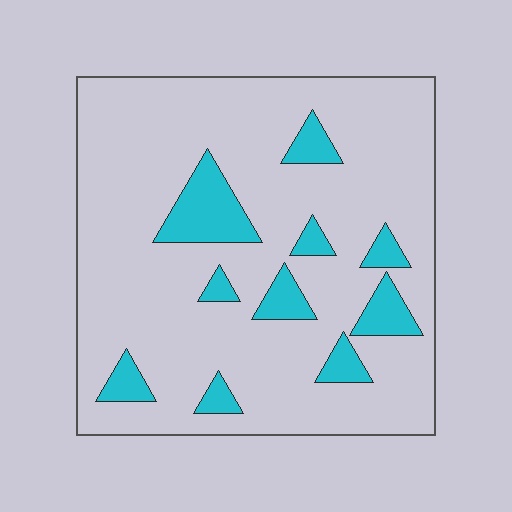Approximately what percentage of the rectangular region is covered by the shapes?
Approximately 15%.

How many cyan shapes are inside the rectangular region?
10.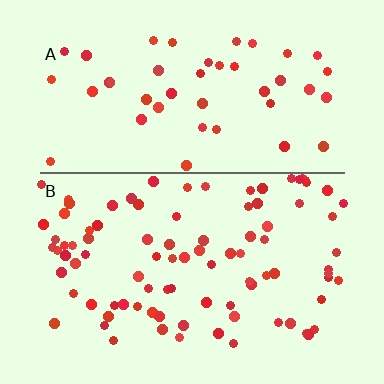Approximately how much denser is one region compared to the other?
Approximately 2.0× — region B over region A.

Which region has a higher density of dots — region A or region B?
B (the bottom).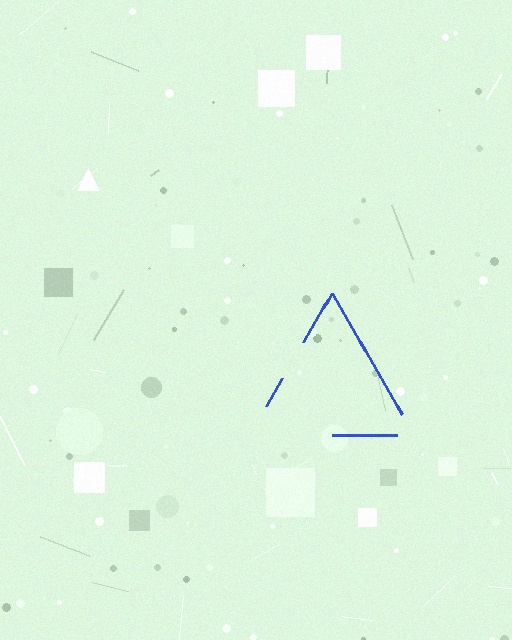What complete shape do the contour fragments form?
The contour fragments form a triangle.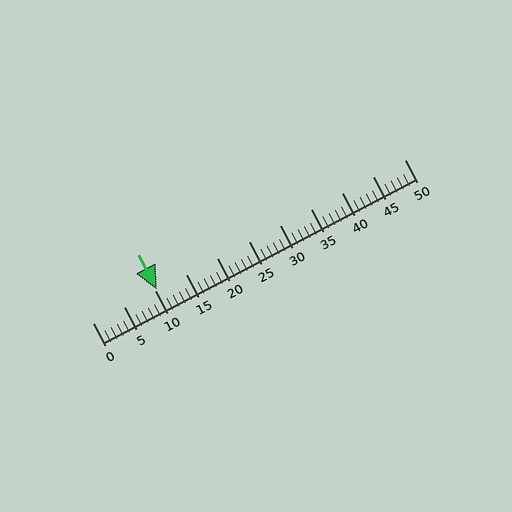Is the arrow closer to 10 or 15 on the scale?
The arrow is closer to 10.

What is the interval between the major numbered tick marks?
The major tick marks are spaced 5 units apart.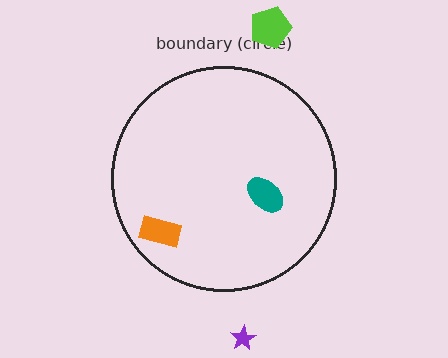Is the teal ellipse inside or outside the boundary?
Inside.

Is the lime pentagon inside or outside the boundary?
Outside.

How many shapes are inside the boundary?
2 inside, 2 outside.